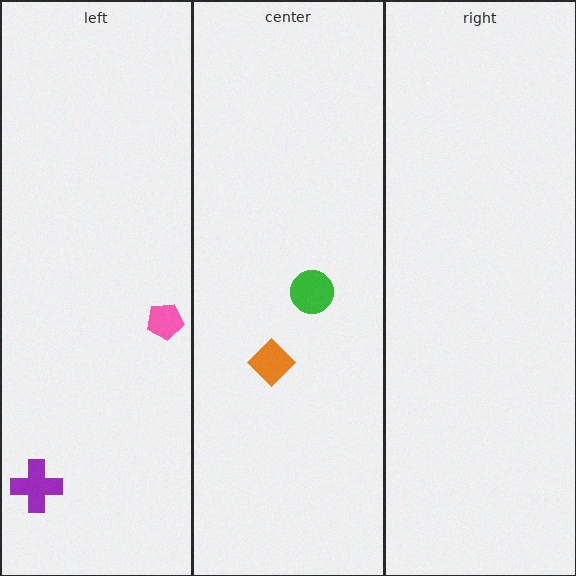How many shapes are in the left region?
2.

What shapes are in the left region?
The pink pentagon, the purple cross.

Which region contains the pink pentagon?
The left region.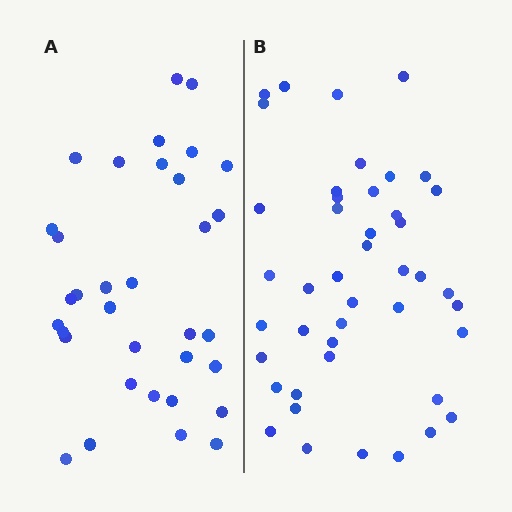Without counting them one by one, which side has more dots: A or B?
Region B (the right region) has more dots.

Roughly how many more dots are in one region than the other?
Region B has roughly 10 or so more dots than region A.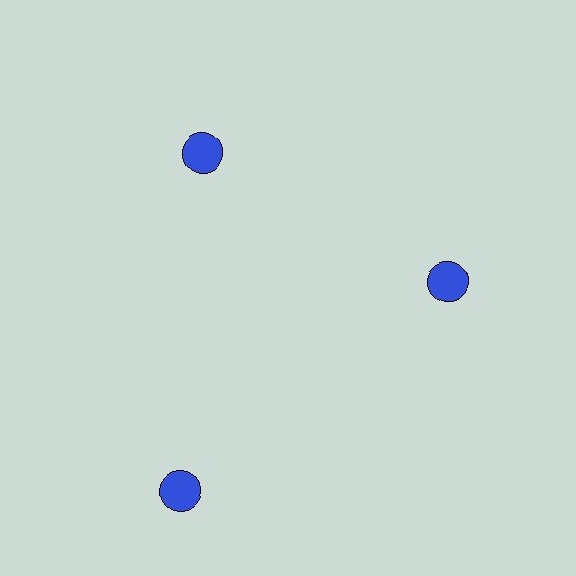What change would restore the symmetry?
The symmetry would be restored by moving it inward, back onto the ring so that all 3 circles sit at equal angles and equal distance from the center.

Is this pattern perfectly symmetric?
No. The 3 blue circles are arranged in a ring, but one element near the 7 o'clock position is pushed outward from the center, breaking the 3-fold rotational symmetry.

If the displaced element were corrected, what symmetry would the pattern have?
It would have 3-fold rotational symmetry — the pattern would map onto itself every 120 degrees.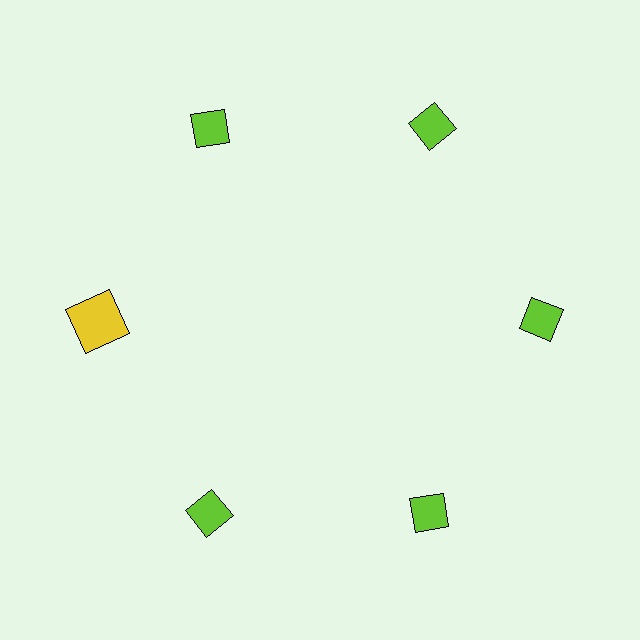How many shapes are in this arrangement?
There are 6 shapes arranged in a ring pattern.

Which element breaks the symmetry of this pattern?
The yellow square at roughly the 9 o'clock position breaks the symmetry. All other shapes are lime diamonds.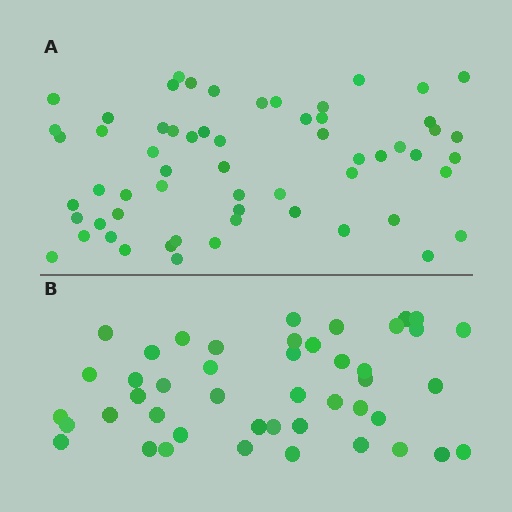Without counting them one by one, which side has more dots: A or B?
Region A (the top region) has more dots.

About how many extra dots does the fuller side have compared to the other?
Region A has approximately 15 more dots than region B.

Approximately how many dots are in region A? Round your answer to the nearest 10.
About 60 dots.